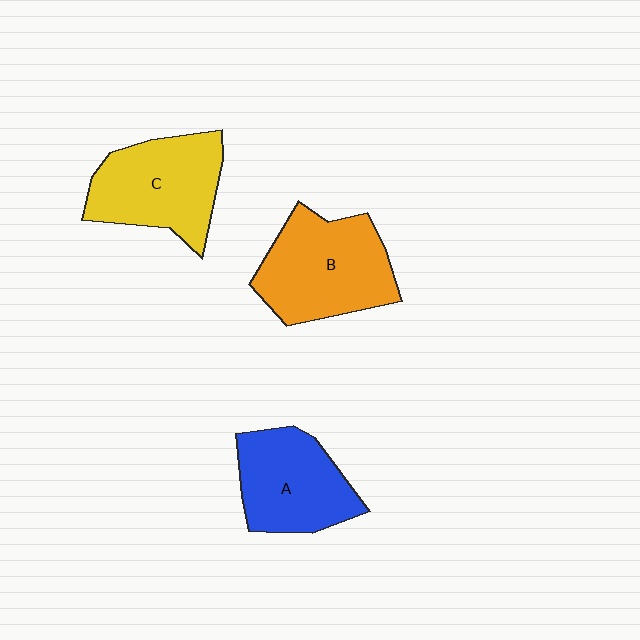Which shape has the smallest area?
Shape A (blue).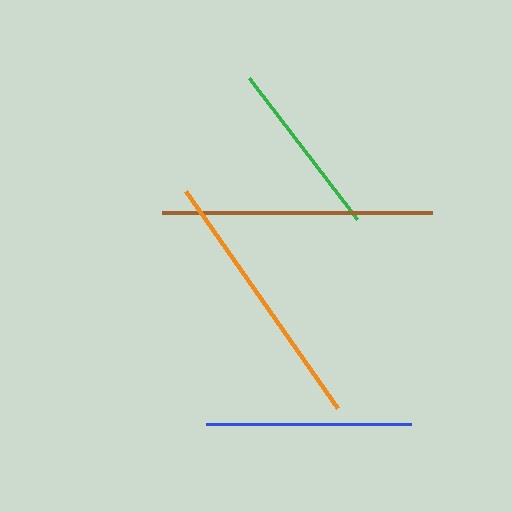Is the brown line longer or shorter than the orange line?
The brown line is longer than the orange line.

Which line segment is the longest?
The brown line is the longest at approximately 270 pixels.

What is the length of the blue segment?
The blue segment is approximately 205 pixels long.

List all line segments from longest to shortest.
From longest to shortest: brown, orange, blue, green.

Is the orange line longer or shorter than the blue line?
The orange line is longer than the blue line.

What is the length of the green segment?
The green segment is approximately 178 pixels long.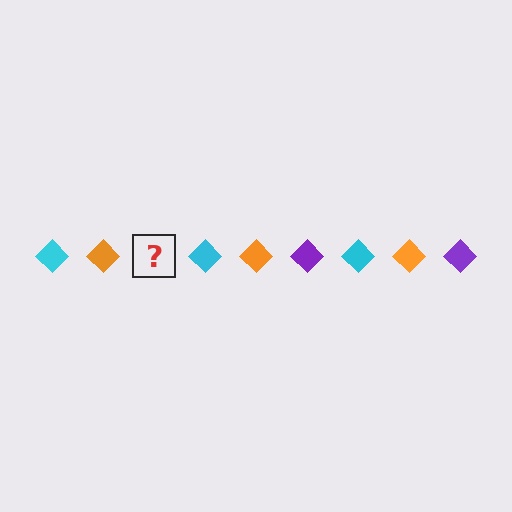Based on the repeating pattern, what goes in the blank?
The blank should be a purple diamond.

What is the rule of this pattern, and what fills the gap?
The rule is that the pattern cycles through cyan, orange, purple diamonds. The gap should be filled with a purple diamond.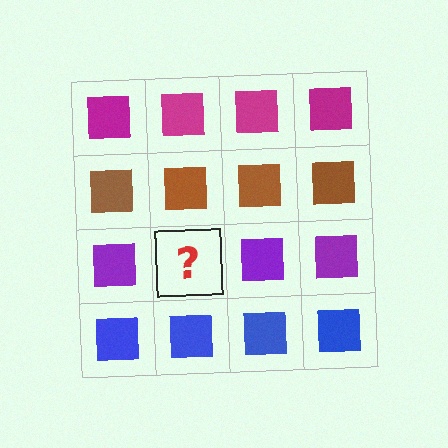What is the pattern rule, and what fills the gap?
The rule is that each row has a consistent color. The gap should be filled with a purple square.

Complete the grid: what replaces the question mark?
The question mark should be replaced with a purple square.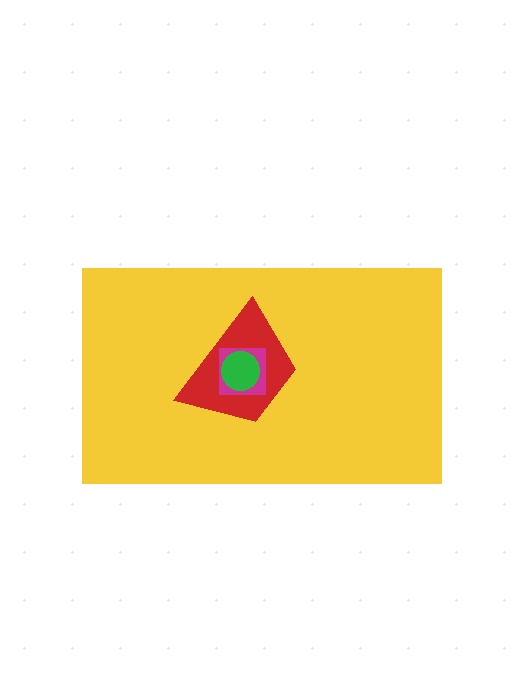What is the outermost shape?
The yellow rectangle.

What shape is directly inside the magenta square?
The green circle.